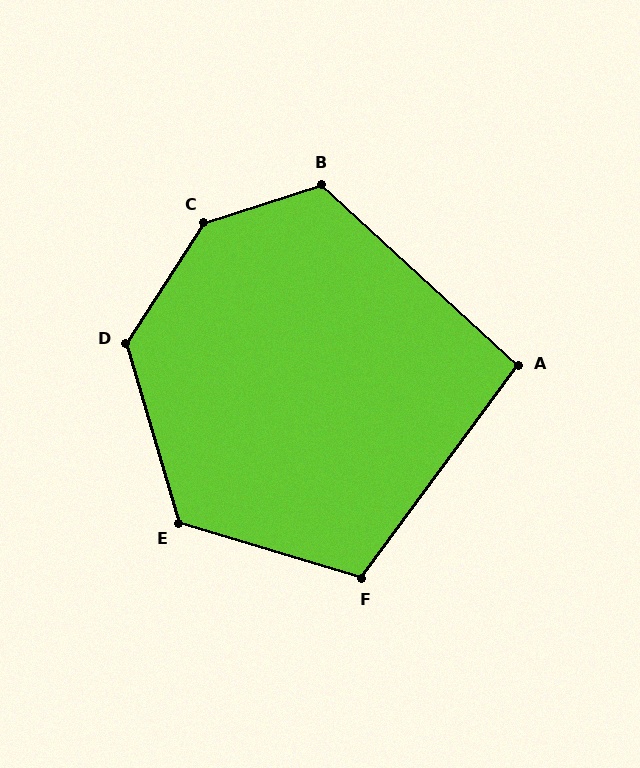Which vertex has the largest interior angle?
C, at approximately 141 degrees.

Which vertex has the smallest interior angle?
A, at approximately 96 degrees.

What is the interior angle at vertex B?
Approximately 120 degrees (obtuse).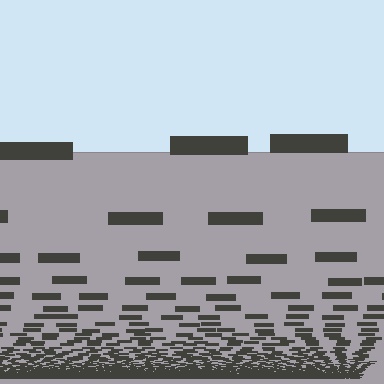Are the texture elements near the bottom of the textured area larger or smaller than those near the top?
Smaller. The gradient is inverted — elements near the bottom are smaller and denser.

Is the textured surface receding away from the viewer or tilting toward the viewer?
The surface appears to tilt toward the viewer. Texture elements get larger and sparser toward the top.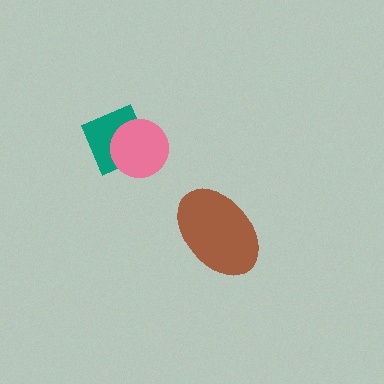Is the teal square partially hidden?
Yes, it is partially covered by another shape.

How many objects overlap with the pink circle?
1 object overlaps with the pink circle.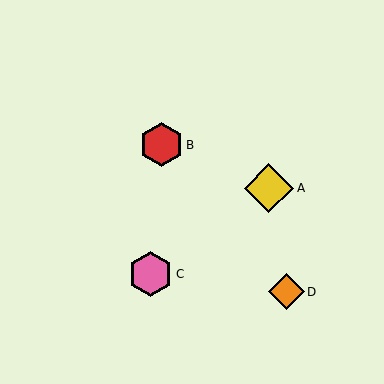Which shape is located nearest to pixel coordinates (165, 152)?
The red hexagon (labeled B) at (161, 145) is nearest to that location.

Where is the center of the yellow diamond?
The center of the yellow diamond is at (269, 188).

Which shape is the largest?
The yellow diamond (labeled A) is the largest.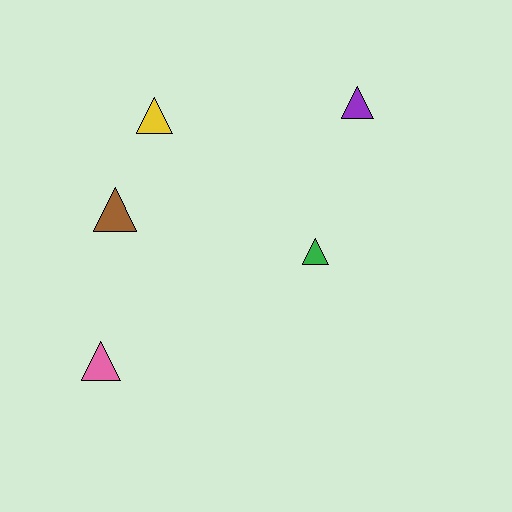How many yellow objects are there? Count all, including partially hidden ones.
There is 1 yellow object.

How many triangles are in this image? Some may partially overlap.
There are 5 triangles.